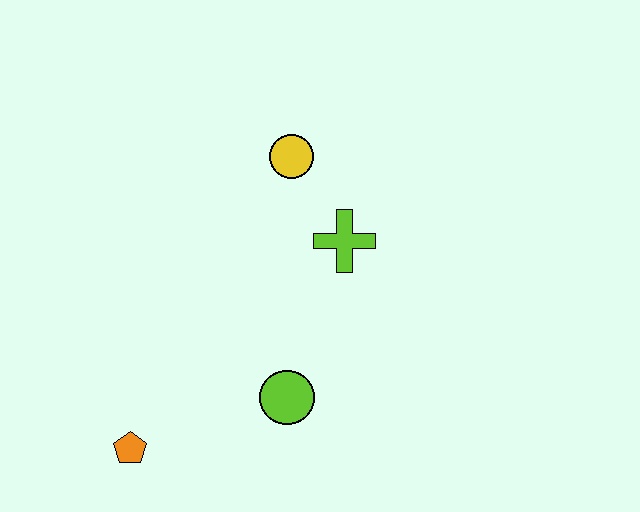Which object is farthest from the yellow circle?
The orange pentagon is farthest from the yellow circle.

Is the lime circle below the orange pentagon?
No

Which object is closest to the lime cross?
The yellow circle is closest to the lime cross.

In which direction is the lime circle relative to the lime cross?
The lime circle is below the lime cross.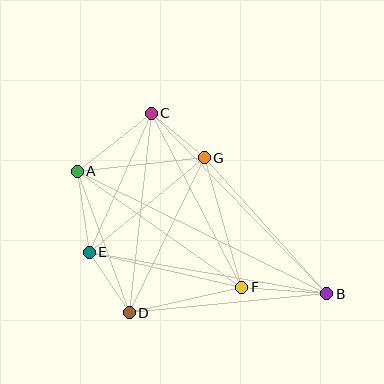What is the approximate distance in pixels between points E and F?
The distance between E and F is approximately 156 pixels.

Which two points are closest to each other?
Points C and G are closest to each other.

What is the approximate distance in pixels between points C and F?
The distance between C and F is approximately 196 pixels.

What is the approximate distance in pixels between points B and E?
The distance between B and E is approximately 241 pixels.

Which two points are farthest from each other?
Points A and B are farthest from each other.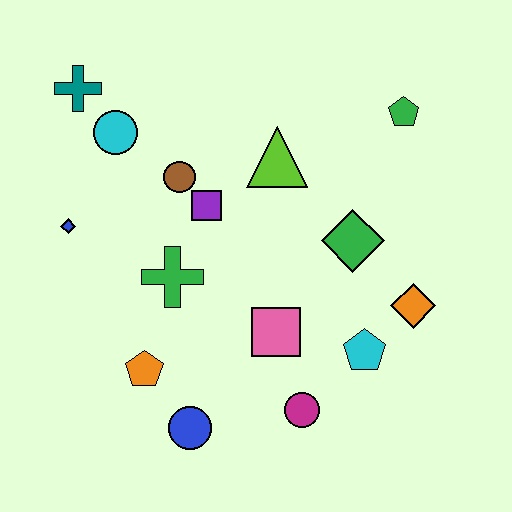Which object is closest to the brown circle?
The purple square is closest to the brown circle.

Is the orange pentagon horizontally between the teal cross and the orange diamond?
Yes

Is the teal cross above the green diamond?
Yes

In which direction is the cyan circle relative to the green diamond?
The cyan circle is to the left of the green diamond.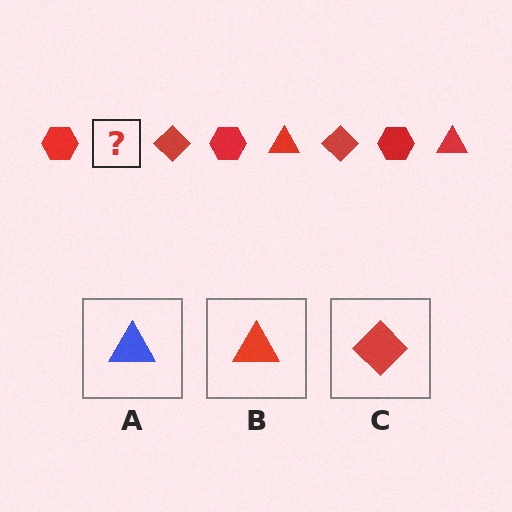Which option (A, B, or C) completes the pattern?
B.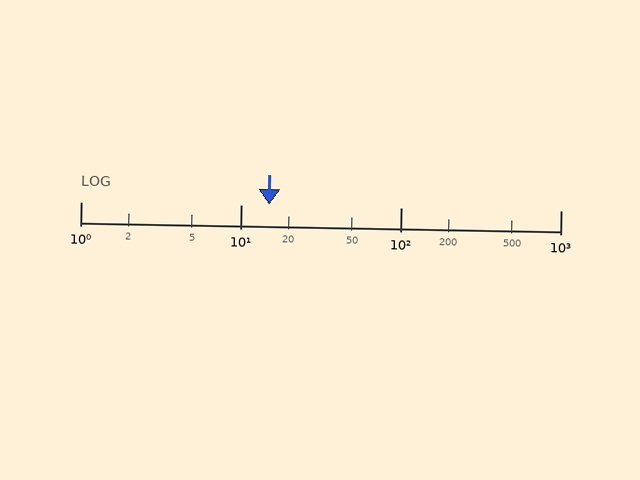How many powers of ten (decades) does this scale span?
The scale spans 3 decades, from 1 to 1000.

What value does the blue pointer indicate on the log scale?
The pointer indicates approximately 15.